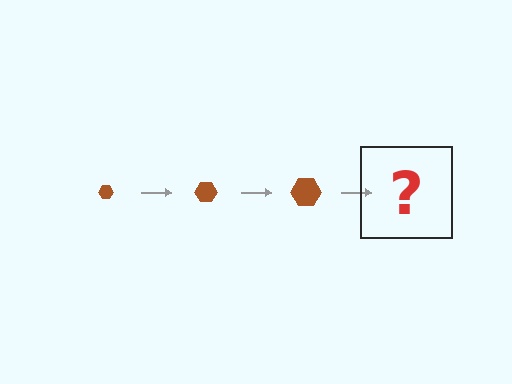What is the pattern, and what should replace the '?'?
The pattern is that the hexagon gets progressively larger each step. The '?' should be a brown hexagon, larger than the previous one.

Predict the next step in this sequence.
The next step is a brown hexagon, larger than the previous one.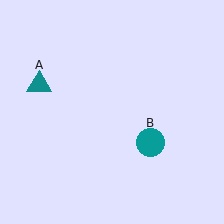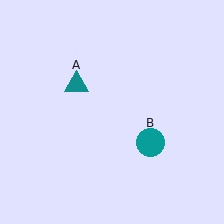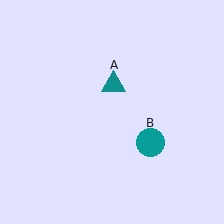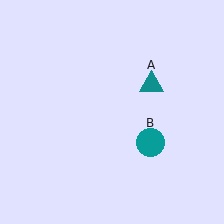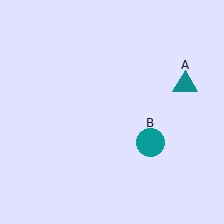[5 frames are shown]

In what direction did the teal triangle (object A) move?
The teal triangle (object A) moved right.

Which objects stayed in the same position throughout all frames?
Teal circle (object B) remained stationary.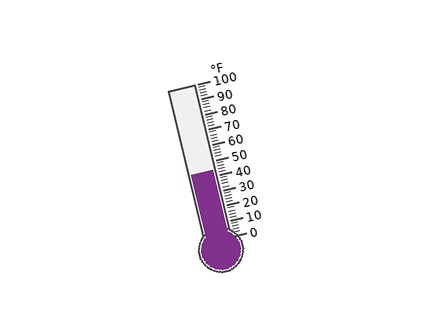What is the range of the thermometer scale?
The thermometer scale ranges from 0°F to 100°F.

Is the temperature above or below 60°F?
The temperature is below 60°F.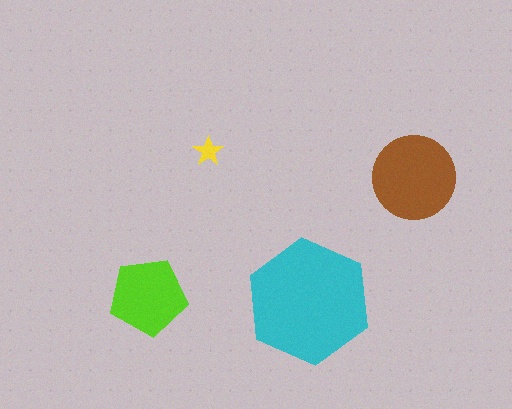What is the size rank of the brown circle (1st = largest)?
2nd.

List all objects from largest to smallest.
The cyan hexagon, the brown circle, the lime pentagon, the yellow star.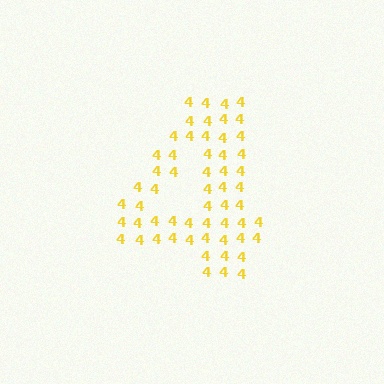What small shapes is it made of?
It is made of small digit 4's.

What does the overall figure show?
The overall figure shows the digit 4.